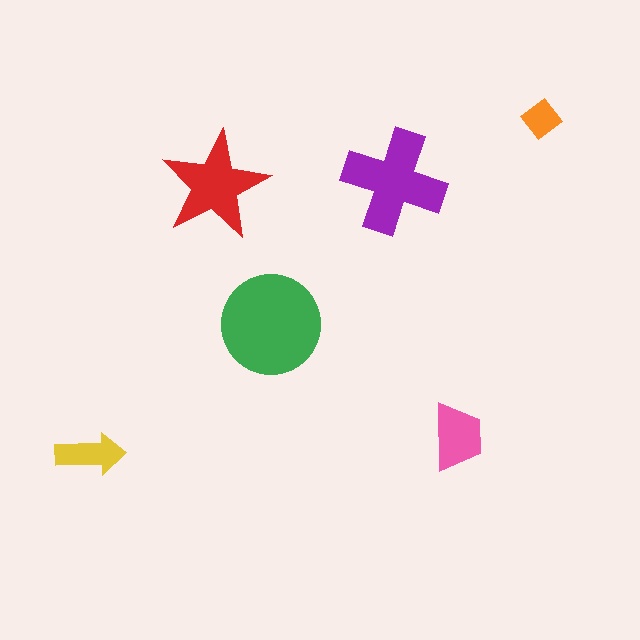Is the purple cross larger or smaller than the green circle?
Smaller.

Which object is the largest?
The green circle.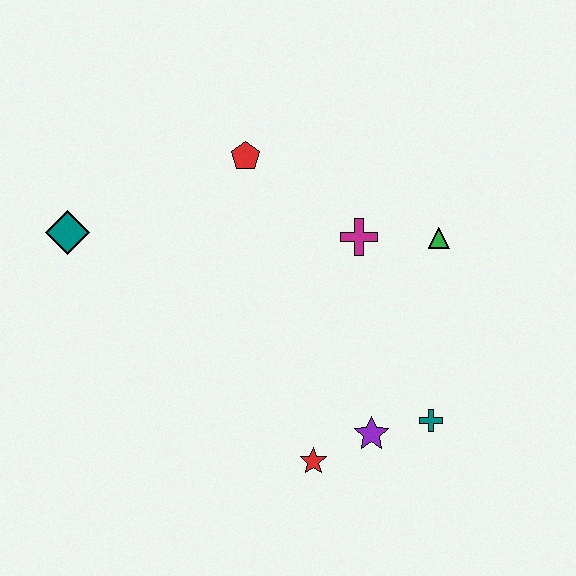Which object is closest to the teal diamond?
The red pentagon is closest to the teal diamond.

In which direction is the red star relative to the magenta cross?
The red star is below the magenta cross.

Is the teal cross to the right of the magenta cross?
Yes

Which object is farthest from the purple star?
The teal diamond is farthest from the purple star.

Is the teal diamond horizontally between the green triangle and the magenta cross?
No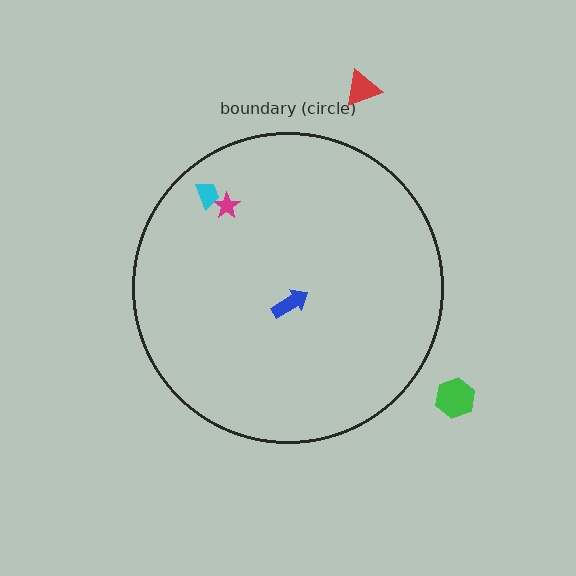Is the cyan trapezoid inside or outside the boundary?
Inside.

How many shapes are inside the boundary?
3 inside, 2 outside.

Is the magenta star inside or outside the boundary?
Inside.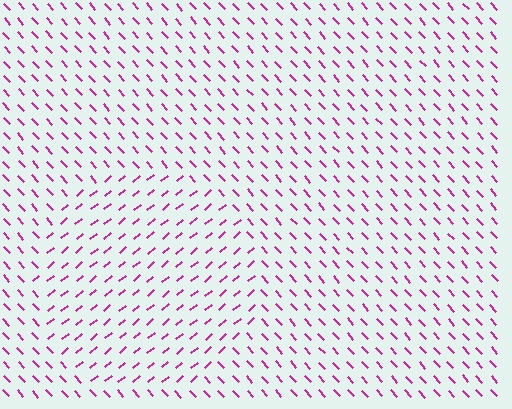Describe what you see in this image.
The image is filled with small magenta line segments. A circle region in the image has lines oriented differently from the surrounding lines, creating a visible texture boundary.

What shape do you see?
I see a circle.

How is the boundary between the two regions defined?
The boundary is defined purely by a change in line orientation (approximately 87 degrees difference). All lines are the same color and thickness.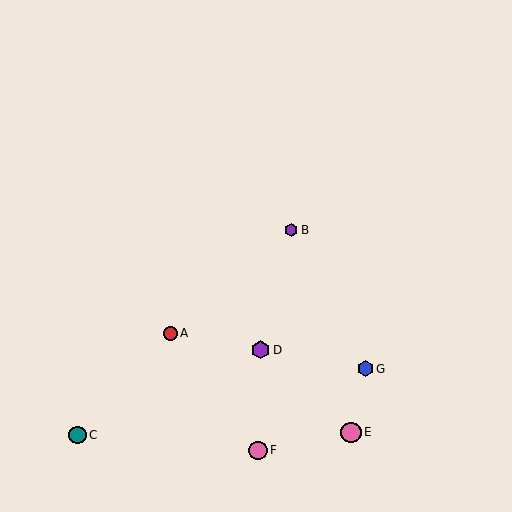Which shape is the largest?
The pink circle (labeled E) is the largest.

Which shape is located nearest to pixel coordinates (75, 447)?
The teal circle (labeled C) at (78, 435) is nearest to that location.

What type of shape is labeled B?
Shape B is a purple hexagon.